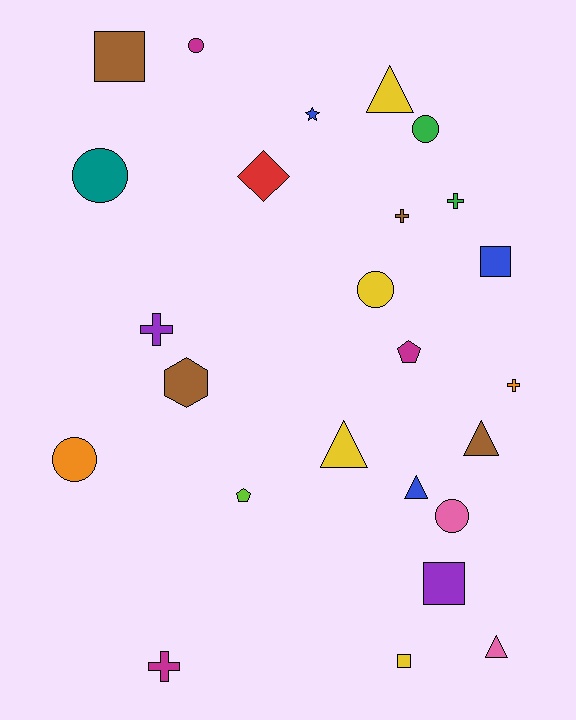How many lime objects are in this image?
There is 1 lime object.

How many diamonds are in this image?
There is 1 diamond.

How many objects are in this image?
There are 25 objects.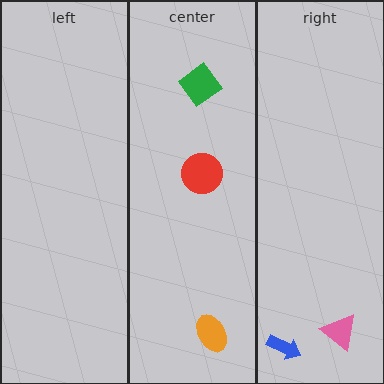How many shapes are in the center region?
3.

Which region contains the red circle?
The center region.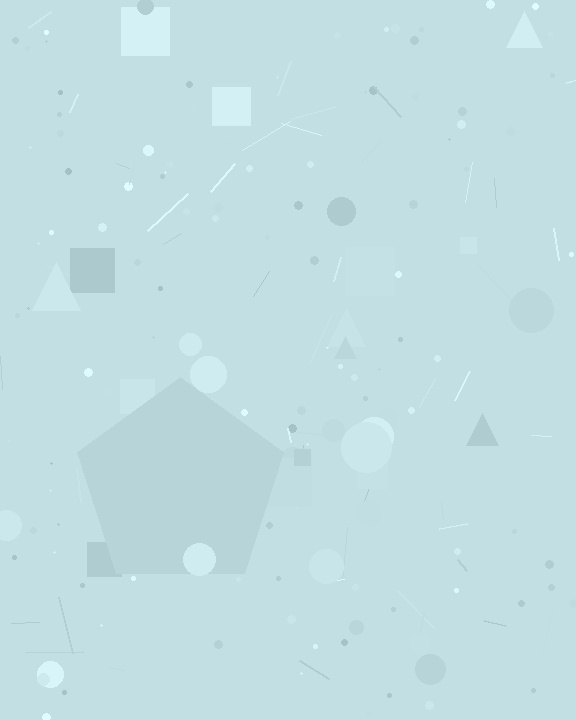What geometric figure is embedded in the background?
A pentagon is embedded in the background.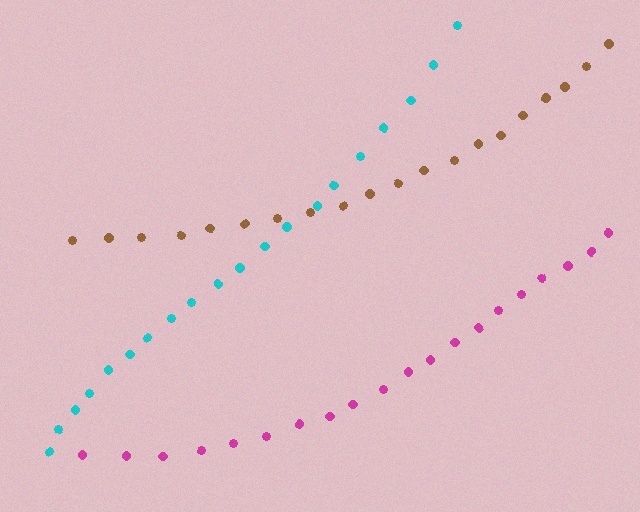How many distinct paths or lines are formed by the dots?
There are 3 distinct paths.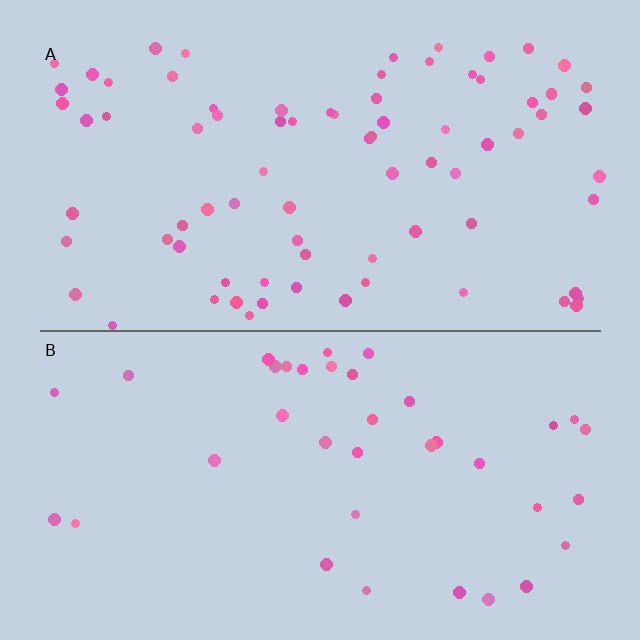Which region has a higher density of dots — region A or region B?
A (the top).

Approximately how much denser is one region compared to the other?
Approximately 2.1× — region A over region B.